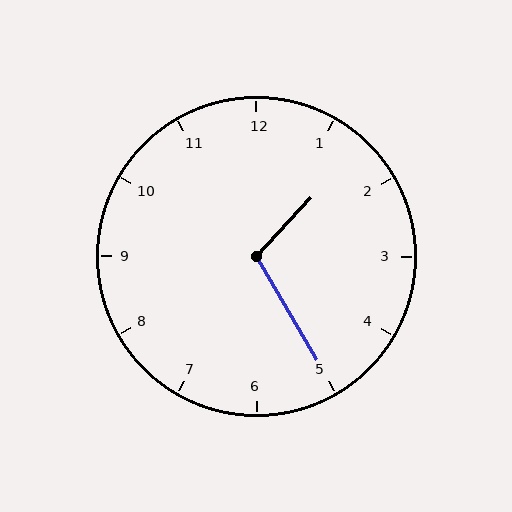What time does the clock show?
1:25.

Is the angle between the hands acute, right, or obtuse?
It is obtuse.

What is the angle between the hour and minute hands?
Approximately 108 degrees.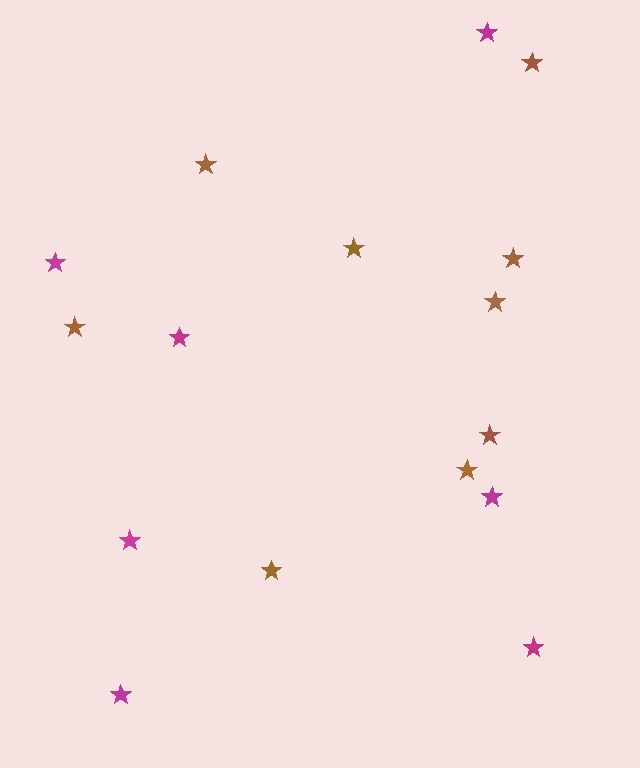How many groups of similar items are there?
There are 2 groups: one group of brown stars (9) and one group of magenta stars (7).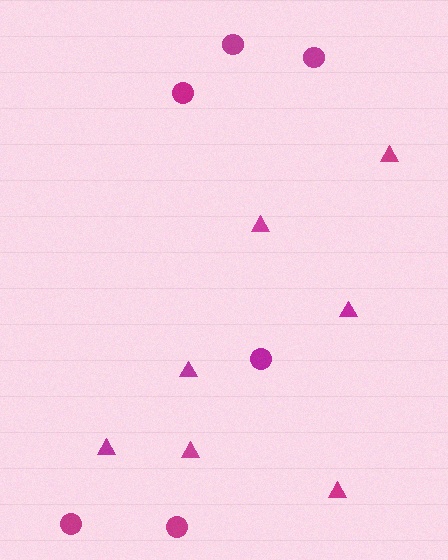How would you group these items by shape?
There are 2 groups: one group of triangles (7) and one group of circles (6).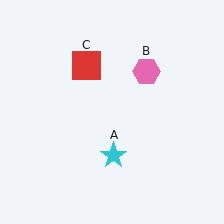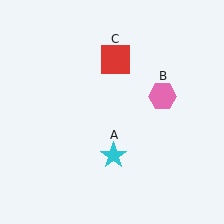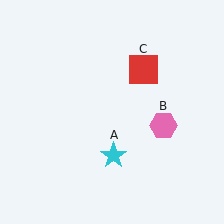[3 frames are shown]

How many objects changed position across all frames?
2 objects changed position: pink hexagon (object B), red square (object C).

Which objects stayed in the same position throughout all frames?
Cyan star (object A) remained stationary.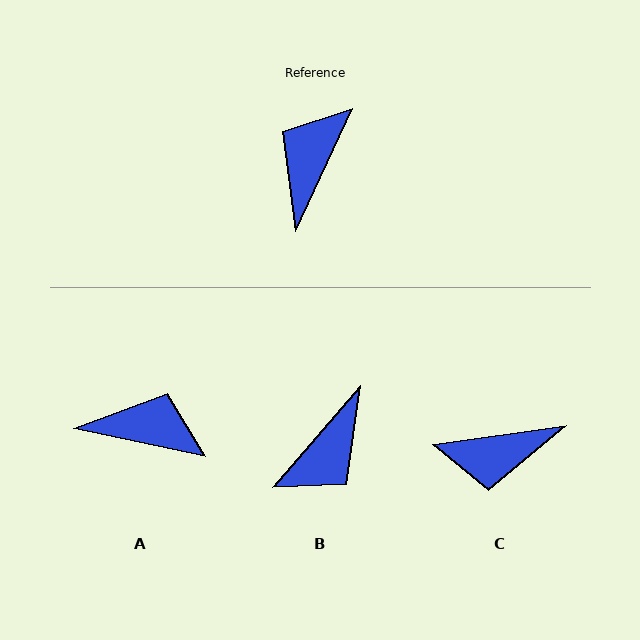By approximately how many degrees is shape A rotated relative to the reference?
Approximately 77 degrees clockwise.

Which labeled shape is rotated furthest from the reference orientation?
B, about 164 degrees away.